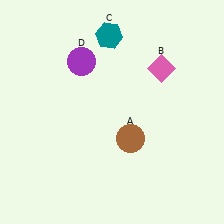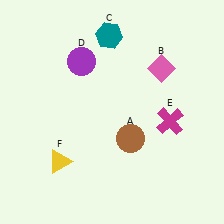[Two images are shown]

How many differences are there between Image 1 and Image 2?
There are 2 differences between the two images.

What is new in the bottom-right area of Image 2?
A magenta cross (E) was added in the bottom-right area of Image 2.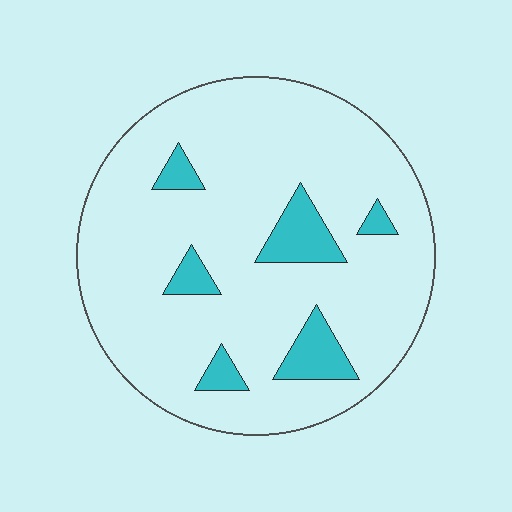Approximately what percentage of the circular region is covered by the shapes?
Approximately 10%.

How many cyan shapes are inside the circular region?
6.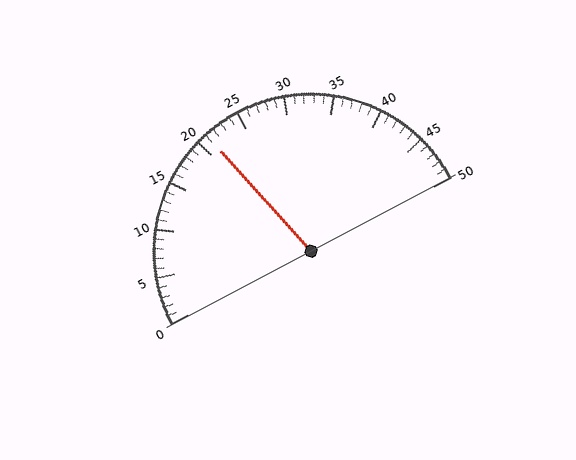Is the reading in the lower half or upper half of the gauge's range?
The reading is in the lower half of the range (0 to 50).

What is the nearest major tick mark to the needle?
The nearest major tick mark is 20.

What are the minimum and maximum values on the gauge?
The gauge ranges from 0 to 50.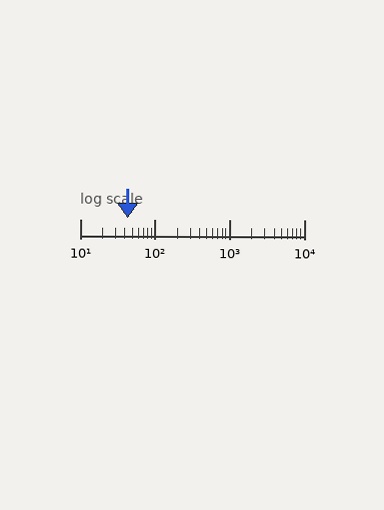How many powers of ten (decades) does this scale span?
The scale spans 3 decades, from 10 to 10000.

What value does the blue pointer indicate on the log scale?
The pointer indicates approximately 43.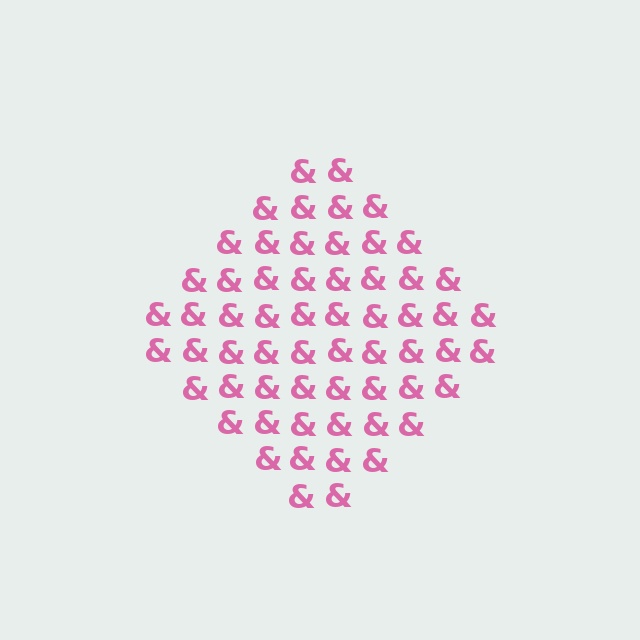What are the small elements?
The small elements are ampersands.